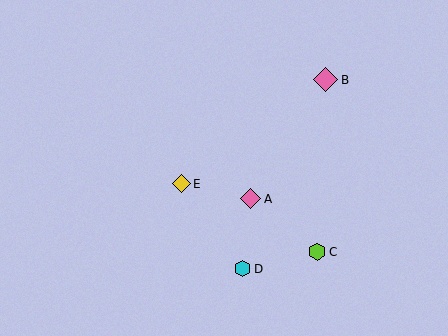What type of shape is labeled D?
Shape D is a cyan hexagon.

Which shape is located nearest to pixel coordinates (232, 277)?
The cyan hexagon (labeled D) at (242, 269) is nearest to that location.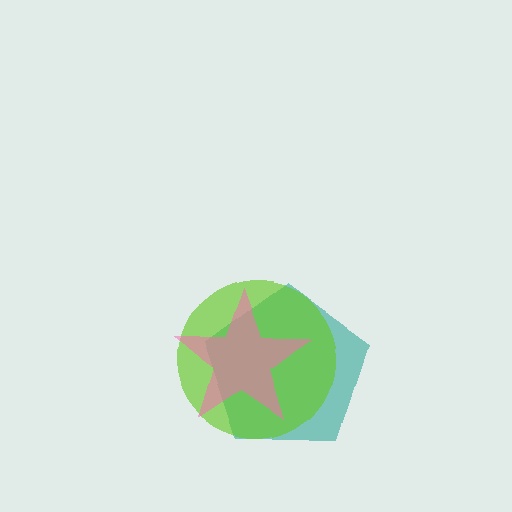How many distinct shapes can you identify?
There are 3 distinct shapes: a teal pentagon, a lime circle, a pink star.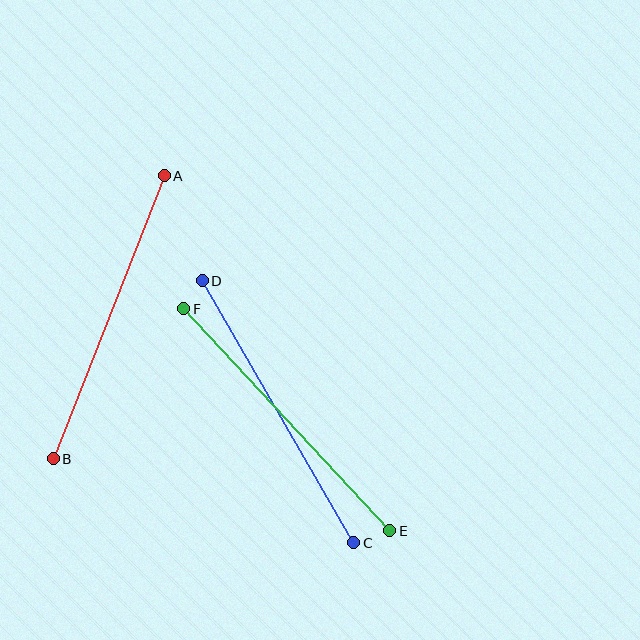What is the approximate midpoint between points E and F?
The midpoint is at approximately (287, 420) pixels.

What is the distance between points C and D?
The distance is approximately 303 pixels.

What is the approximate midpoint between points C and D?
The midpoint is at approximately (278, 412) pixels.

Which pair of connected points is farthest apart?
Points A and B are farthest apart.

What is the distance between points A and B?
The distance is approximately 304 pixels.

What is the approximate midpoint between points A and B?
The midpoint is at approximately (109, 317) pixels.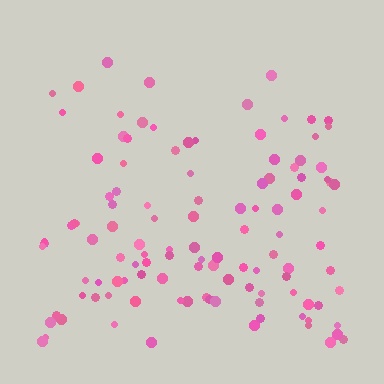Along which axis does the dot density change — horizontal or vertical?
Vertical.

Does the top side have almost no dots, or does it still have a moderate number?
Still a moderate number, just noticeably fewer than the bottom.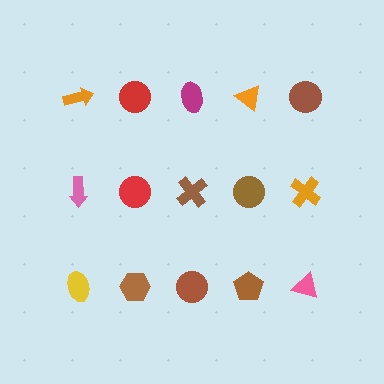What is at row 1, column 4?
An orange triangle.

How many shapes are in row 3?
5 shapes.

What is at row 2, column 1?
A pink arrow.